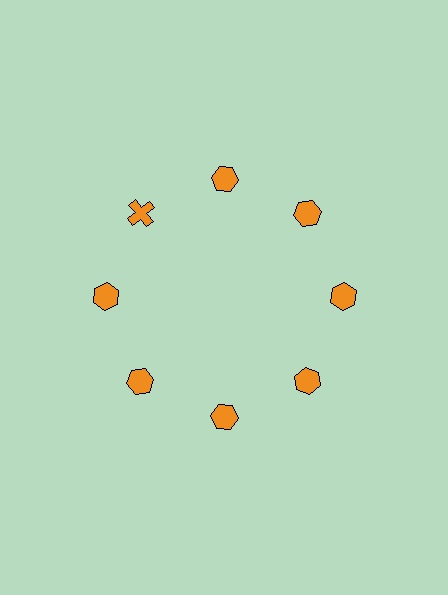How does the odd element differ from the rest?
It has a different shape: cross instead of hexagon.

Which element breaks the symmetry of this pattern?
The orange cross at roughly the 10 o'clock position breaks the symmetry. All other shapes are orange hexagons.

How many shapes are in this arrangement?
There are 8 shapes arranged in a ring pattern.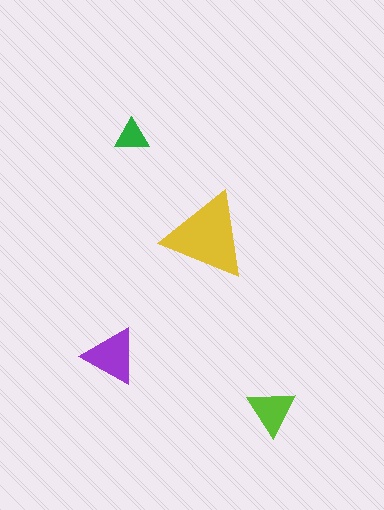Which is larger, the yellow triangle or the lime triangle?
The yellow one.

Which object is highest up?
The green triangle is topmost.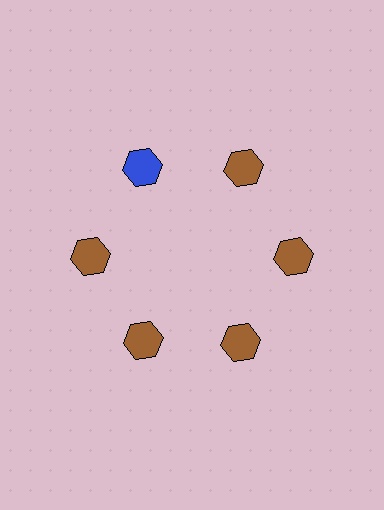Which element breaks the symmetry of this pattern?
The blue hexagon at roughly the 11 o'clock position breaks the symmetry. All other shapes are brown hexagons.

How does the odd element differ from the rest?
It has a different color: blue instead of brown.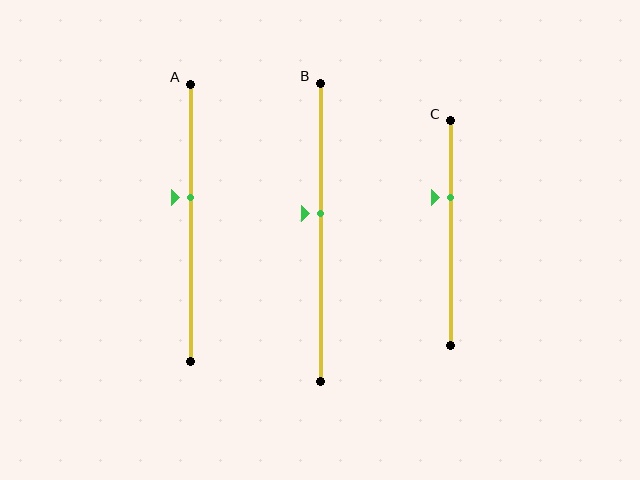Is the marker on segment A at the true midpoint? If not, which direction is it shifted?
No, the marker on segment A is shifted upward by about 9% of the segment length.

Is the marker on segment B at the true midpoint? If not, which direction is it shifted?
No, the marker on segment B is shifted upward by about 6% of the segment length.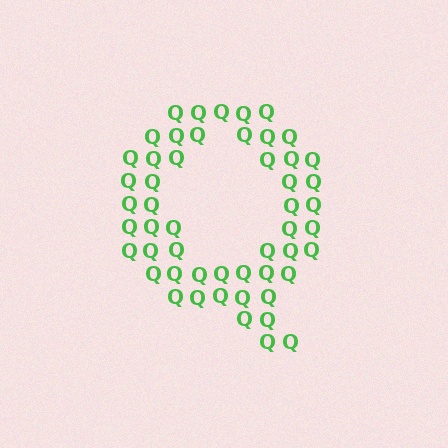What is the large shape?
The large shape is the letter Q.